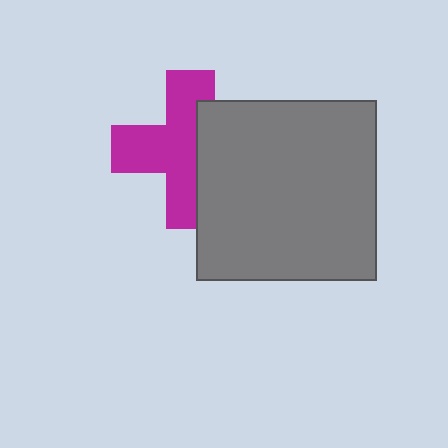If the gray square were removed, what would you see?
You would see the complete magenta cross.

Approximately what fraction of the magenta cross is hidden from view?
Roughly 39% of the magenta cross is hidden behind the gray square.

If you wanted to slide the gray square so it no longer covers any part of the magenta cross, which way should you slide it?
Slide it right — that is the most direct way to separate the two shapes.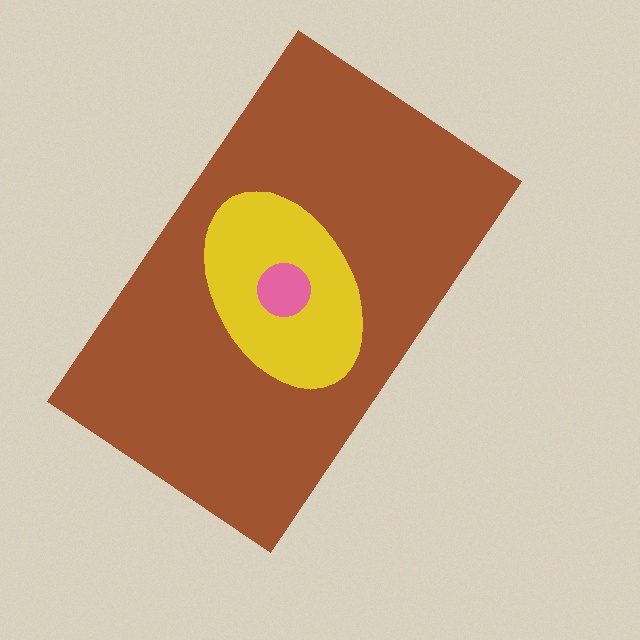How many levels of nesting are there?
3.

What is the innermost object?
The pink circle.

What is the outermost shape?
The brown rectangle.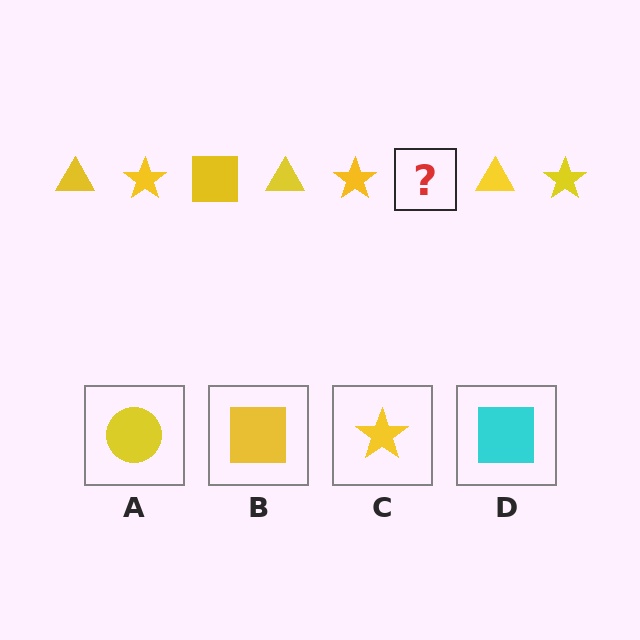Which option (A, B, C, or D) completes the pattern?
B.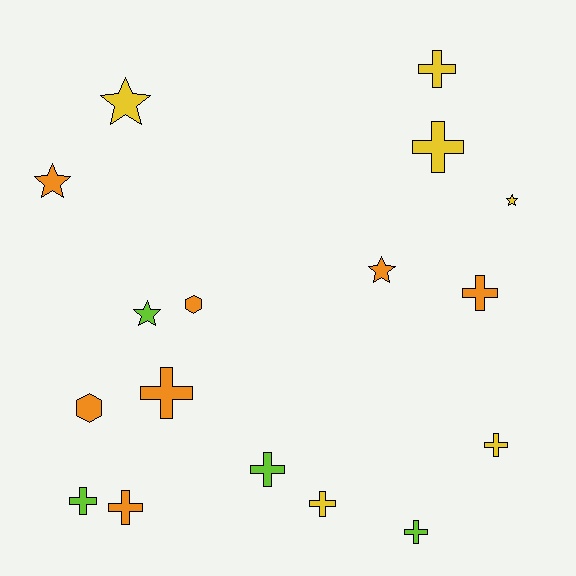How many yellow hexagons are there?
There are no yellow hexagons.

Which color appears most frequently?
Orange, with 7 objects.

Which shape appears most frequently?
Cross, with 10 objects.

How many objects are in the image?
There are 17 objects.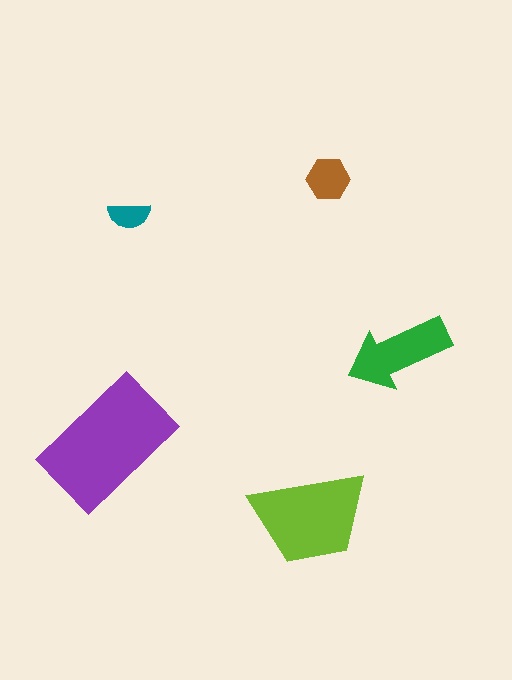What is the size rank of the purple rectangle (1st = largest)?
1st.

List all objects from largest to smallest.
The purple rectangle, the lime trapezoid, the green arrow, the brown hexagon, the teal semicircle.